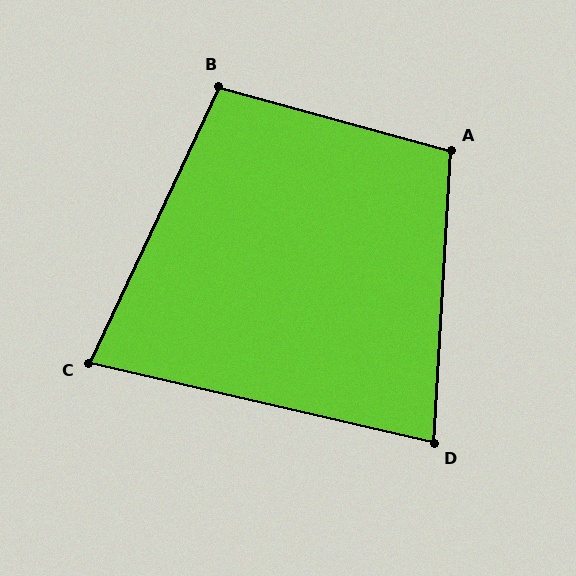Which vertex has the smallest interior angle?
C, at approximately 78 degrees.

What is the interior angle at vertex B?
Approximately 100 degrees (obtuse).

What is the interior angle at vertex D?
Approximately 80 degrees (acute).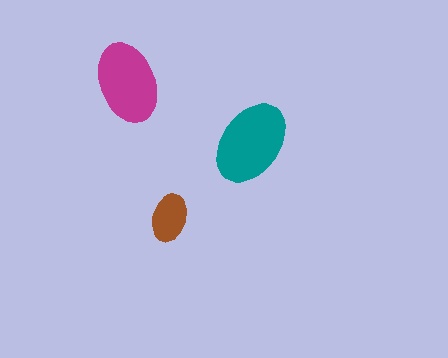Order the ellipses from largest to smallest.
the teal one, the magenta one, the brown one.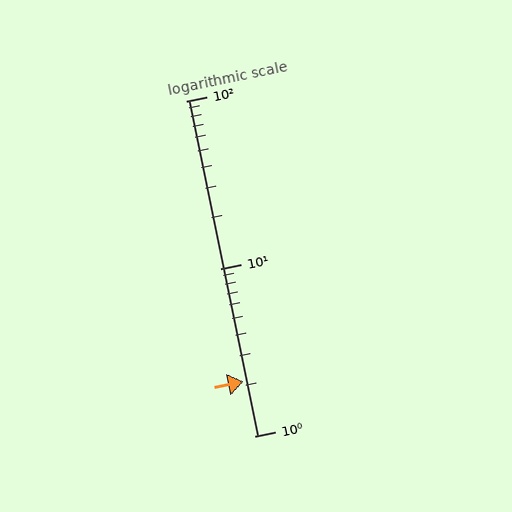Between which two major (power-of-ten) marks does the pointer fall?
The pointer is between 1 and 10.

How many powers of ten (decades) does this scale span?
The scale spans 2 decades, from 1 to 100.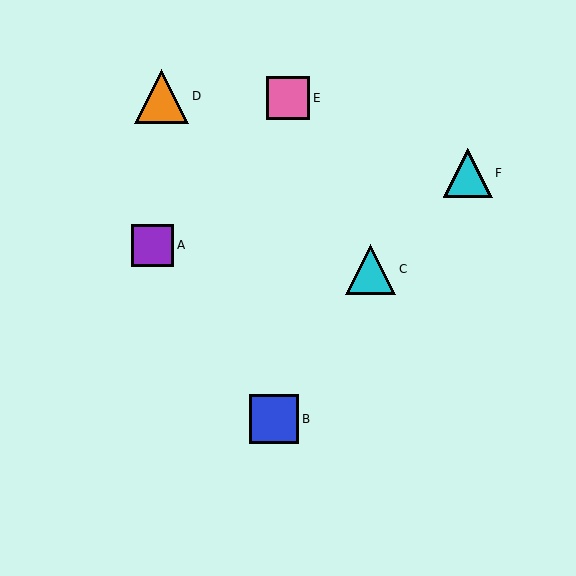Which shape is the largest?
The orange triangle (labeled D) is the largest.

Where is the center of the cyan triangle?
The center of the cyan triangle is at (371, 270).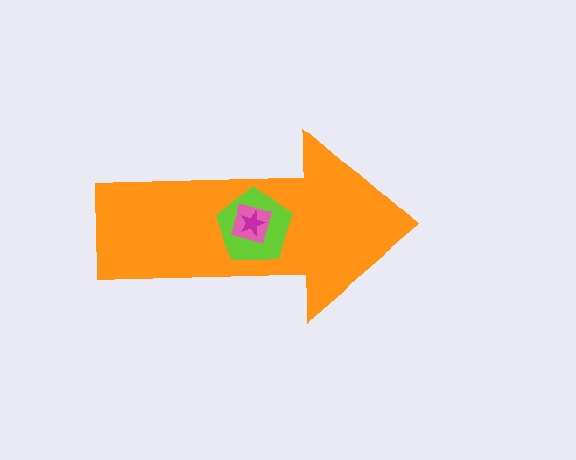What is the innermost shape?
The magenta star.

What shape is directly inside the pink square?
The magenta star.